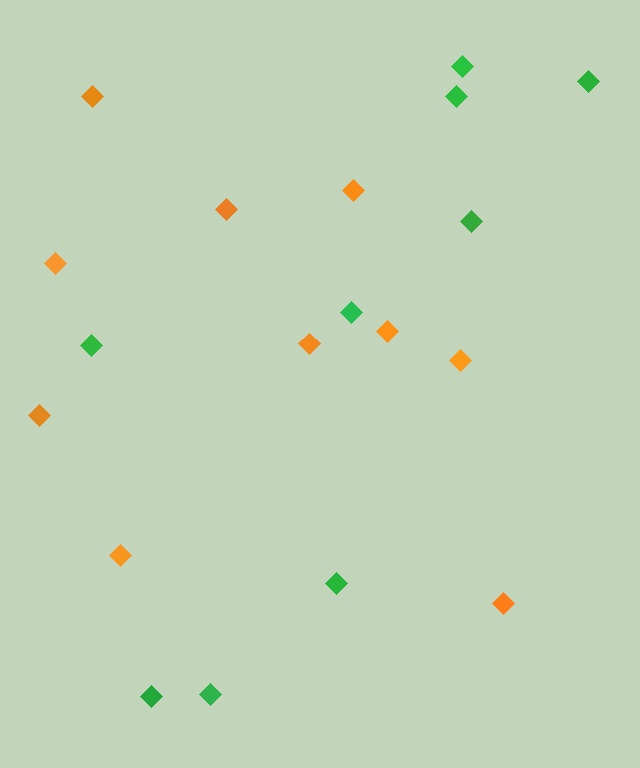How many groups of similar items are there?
There are 2 groups: one group of green diamonds (9) and one group of orange diamonds (10).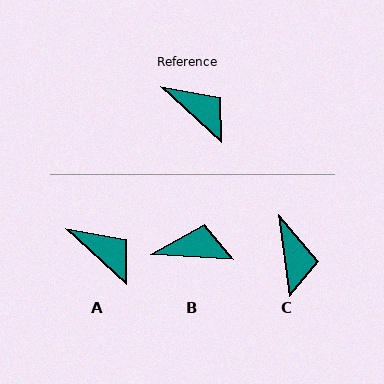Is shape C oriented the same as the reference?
No, it is off by about 40 degrees.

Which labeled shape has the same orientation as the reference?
A.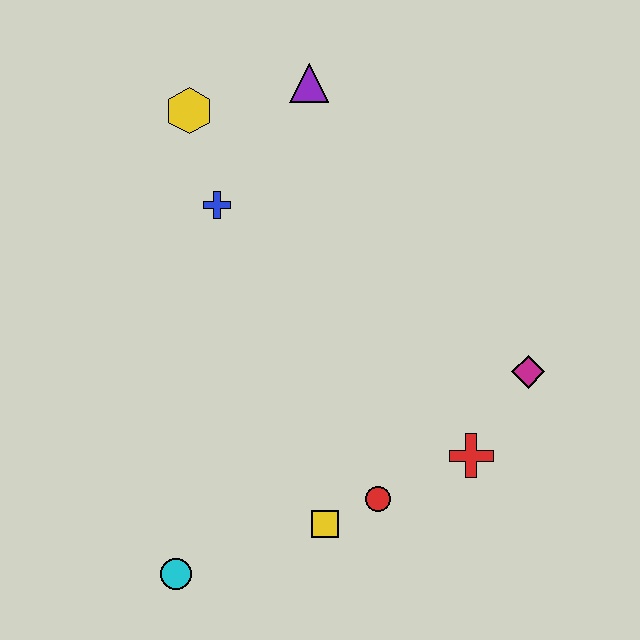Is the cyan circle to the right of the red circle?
No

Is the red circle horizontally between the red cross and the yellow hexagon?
Yes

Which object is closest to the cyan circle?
The yellow square is closest to the cyan circle.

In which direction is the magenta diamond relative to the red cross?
The magenta diamond is above the red cross.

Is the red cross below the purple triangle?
Yes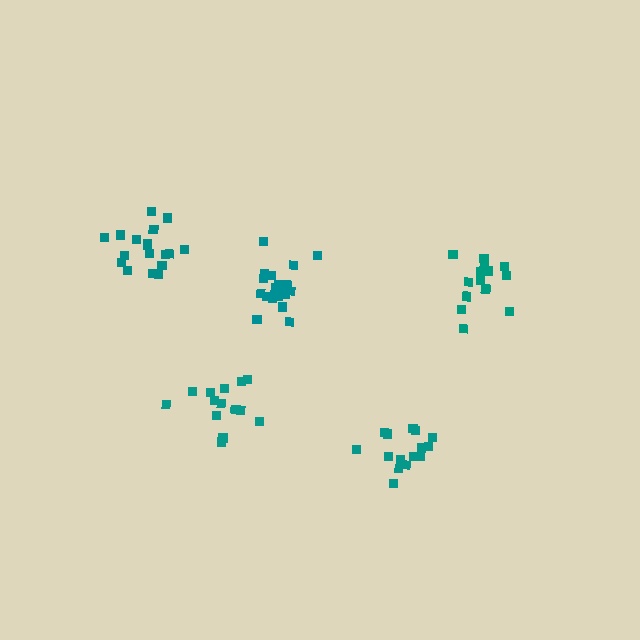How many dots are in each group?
Group 1: 20 dots, Group 2: 16 dots, Group 3: 15 dots, Group 4: 15 dots, Group 5: 19 dots (85 total).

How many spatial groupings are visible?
There are 5 spatial groupings.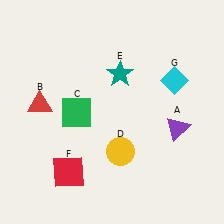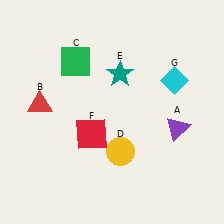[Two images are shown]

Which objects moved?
The objects that moved are: the green square (C), the red square (F).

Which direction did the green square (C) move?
The green square (C) moved up.